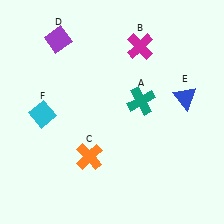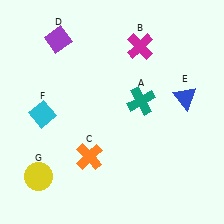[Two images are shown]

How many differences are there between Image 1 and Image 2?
There is 1 difference between the two images.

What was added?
A yellow circle (G) was added in Image 2.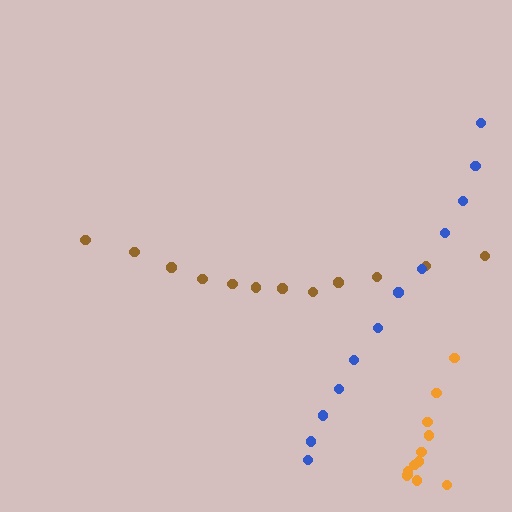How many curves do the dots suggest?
There are 3 distinct paths.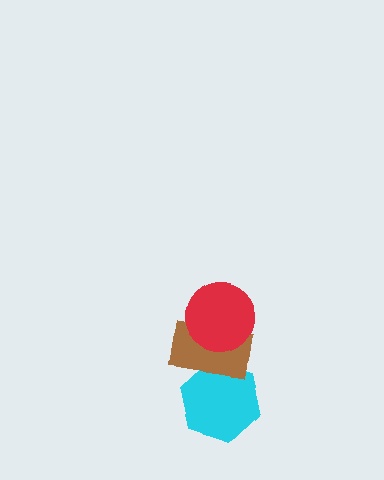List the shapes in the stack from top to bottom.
From top to bottom: the red circle, the brown rectangle, the cyan hexagon.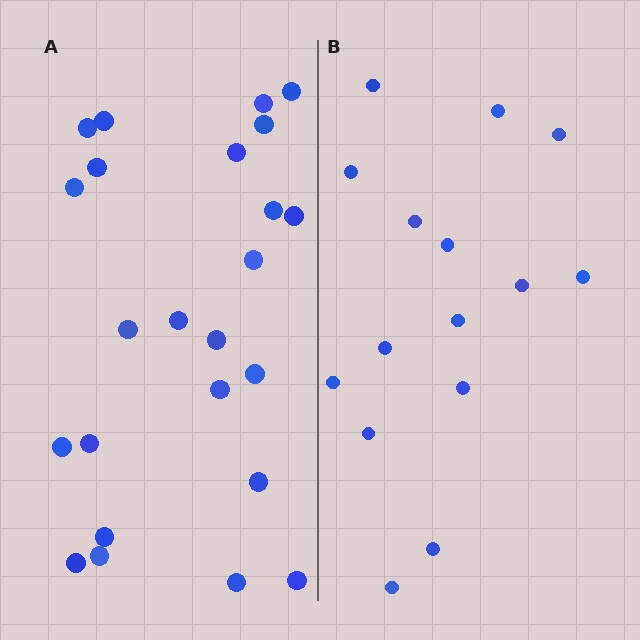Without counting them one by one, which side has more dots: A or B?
Region A (the left region) has more dots.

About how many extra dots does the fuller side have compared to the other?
Region A has roughly 8 or so more dots than region B.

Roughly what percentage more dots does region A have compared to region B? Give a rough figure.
About 60% more.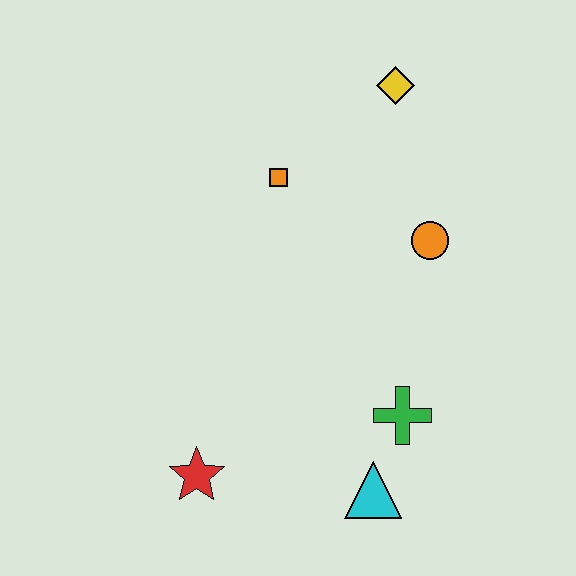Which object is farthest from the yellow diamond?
The red star is farthest from the yellow diamond.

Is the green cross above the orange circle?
No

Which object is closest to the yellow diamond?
The orange square is closest to the yellow diamond.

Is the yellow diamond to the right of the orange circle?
No